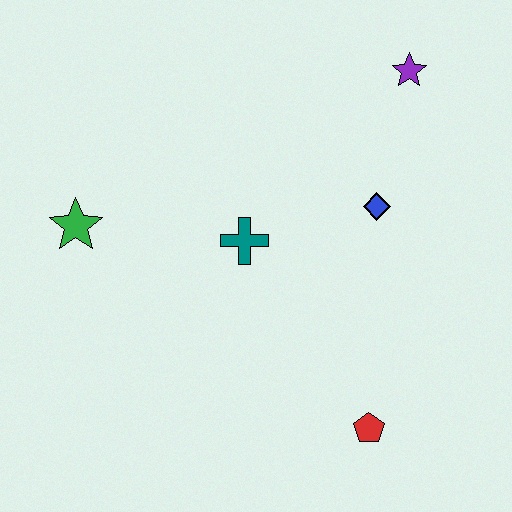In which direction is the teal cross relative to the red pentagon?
The teal cross is above the red pentagon.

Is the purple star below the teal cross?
No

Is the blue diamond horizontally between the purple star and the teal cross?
Yes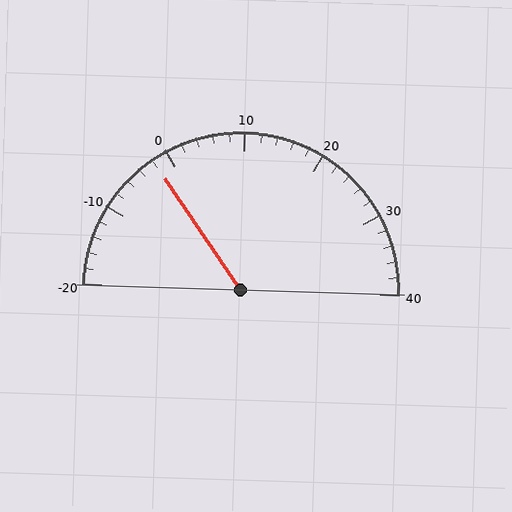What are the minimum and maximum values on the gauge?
The gauge ranges from -20 to 40.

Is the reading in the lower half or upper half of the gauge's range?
The reading is in the lower half of the range (-20 to 40).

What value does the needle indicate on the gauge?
The needle indicates approximately -2.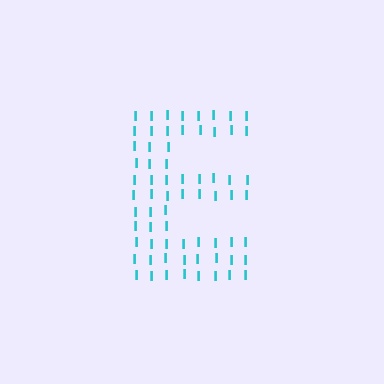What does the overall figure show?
The overall figure shows the letter E.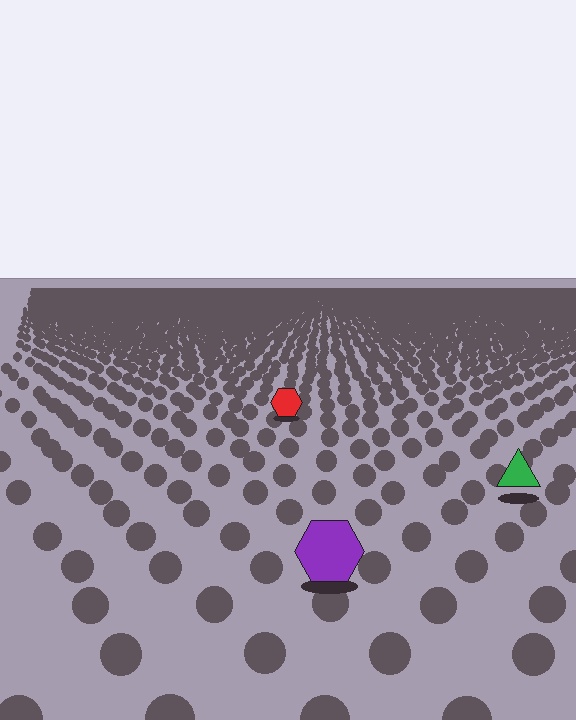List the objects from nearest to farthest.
From nearest to farthest: the purple hexagon, the green triangle, the red hexagon.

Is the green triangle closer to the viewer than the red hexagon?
Yes. The green triangle is closer — you can tell from the texture gradient: the ground texture is coarser near it.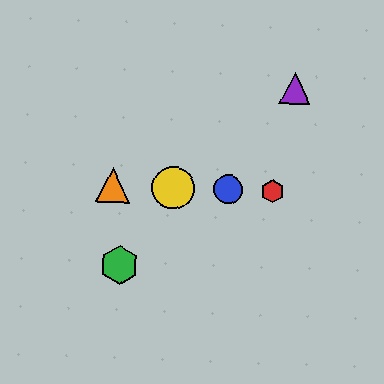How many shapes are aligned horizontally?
4 shapes (the red hexagon, the blue circle, the yellow circle, the orange triangle) are aligned horizontally.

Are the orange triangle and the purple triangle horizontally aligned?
No, the orange triangle is at y≈185 and the purple triangle is at y≈88.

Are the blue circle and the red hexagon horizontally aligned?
Yes, both are at y≈190.